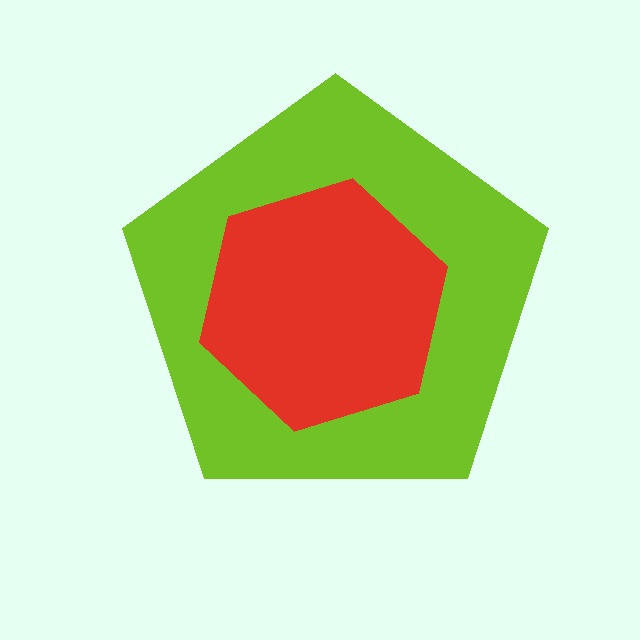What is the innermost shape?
The red hexagon.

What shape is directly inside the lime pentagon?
The red hexagon.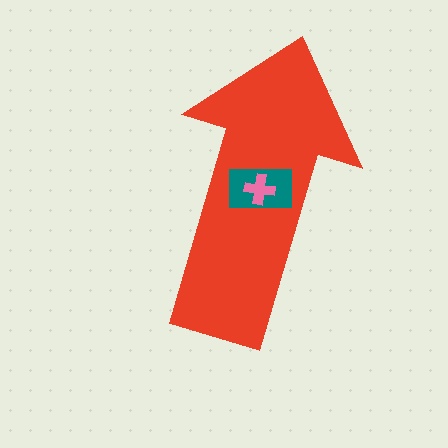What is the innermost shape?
The pink cross.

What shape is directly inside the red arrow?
The teal rectangle.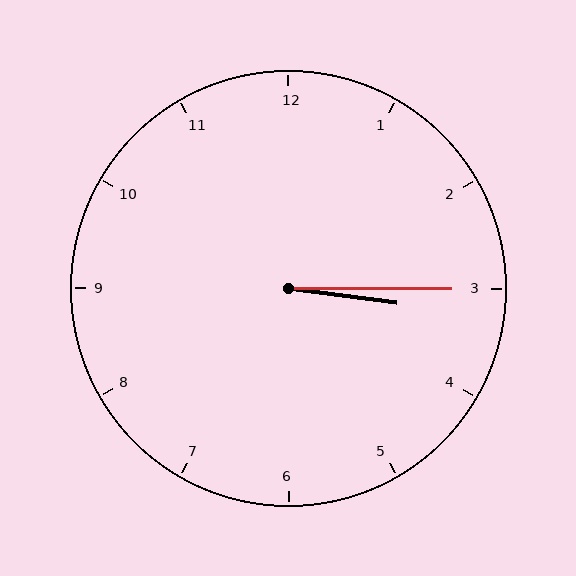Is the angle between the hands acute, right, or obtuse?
It is acute.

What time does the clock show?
3:15.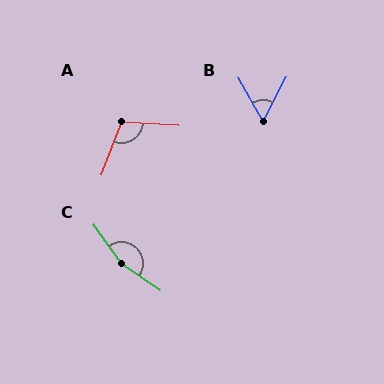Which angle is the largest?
C, at approximately 160 degrees.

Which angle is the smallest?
B, at approximately 57 degrees.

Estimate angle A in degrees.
Approximately 107 degrees.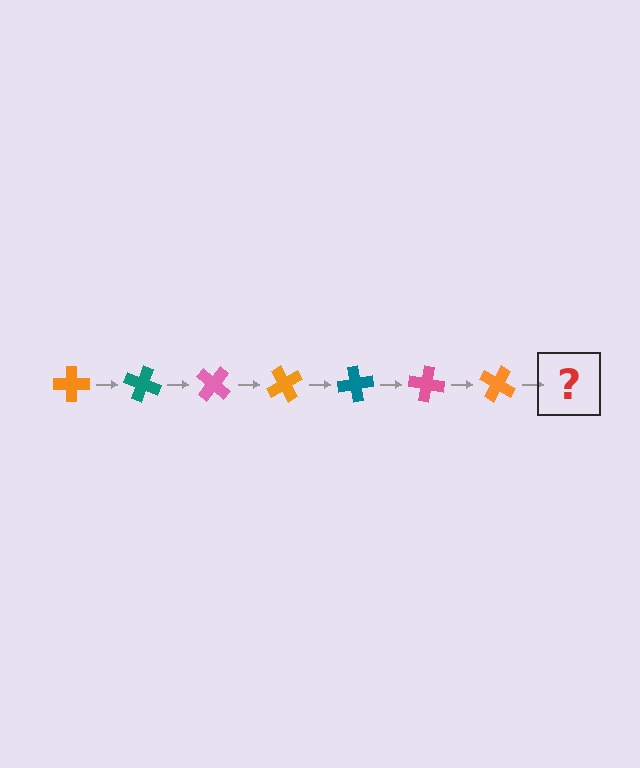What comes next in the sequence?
The next element should be a teal cross, rotated 140 degrees from the start.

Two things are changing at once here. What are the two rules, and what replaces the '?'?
The two rules are that it rotates 20 degrees each step and the color cycles through orange, teal, and pink. The '?' should be a teal cross, rotated 140 degrees from the start.